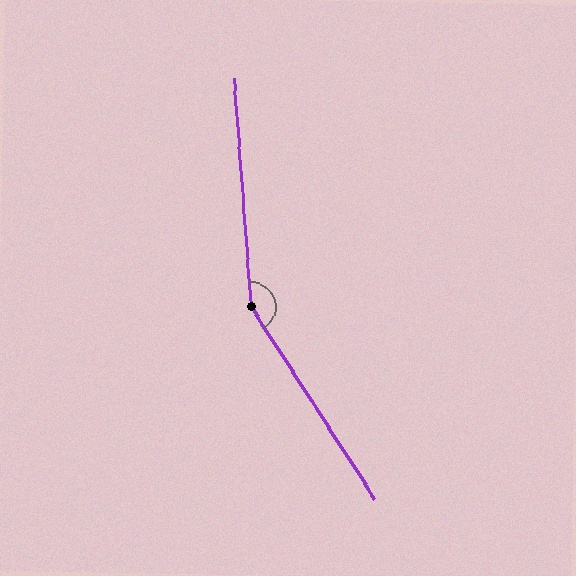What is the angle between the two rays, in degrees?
Approximately 151 degrees.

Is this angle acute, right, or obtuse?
It is obtuse.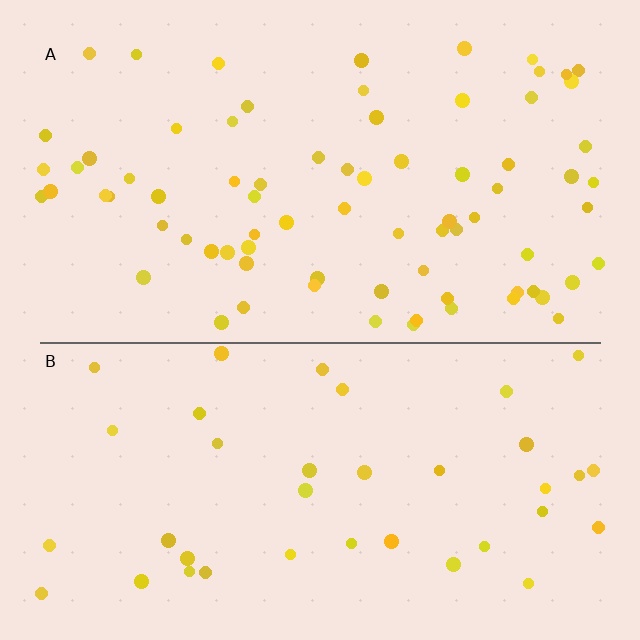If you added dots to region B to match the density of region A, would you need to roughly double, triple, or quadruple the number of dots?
Approximately double.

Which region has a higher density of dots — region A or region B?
A (the top).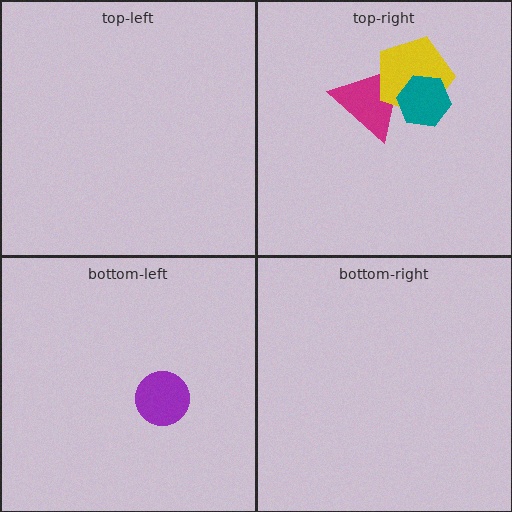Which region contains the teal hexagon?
The top-right region.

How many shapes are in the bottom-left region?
1.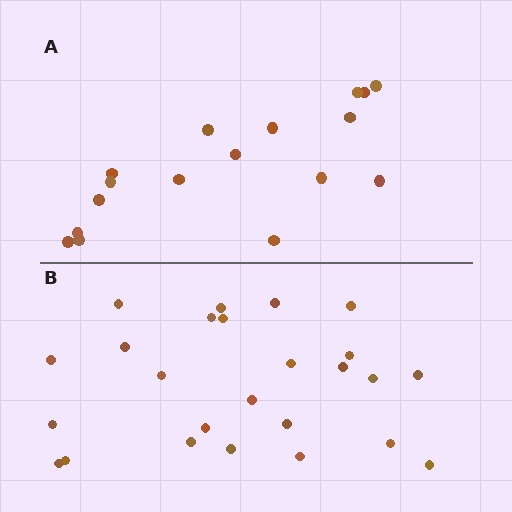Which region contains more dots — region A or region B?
Region B (the bottom region) has more dots.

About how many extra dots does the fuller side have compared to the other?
Region B has roughly 8 or so more dots than region A.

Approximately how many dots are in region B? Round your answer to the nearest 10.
About 20 dots. (The exact count is 25, which rounds to 20.)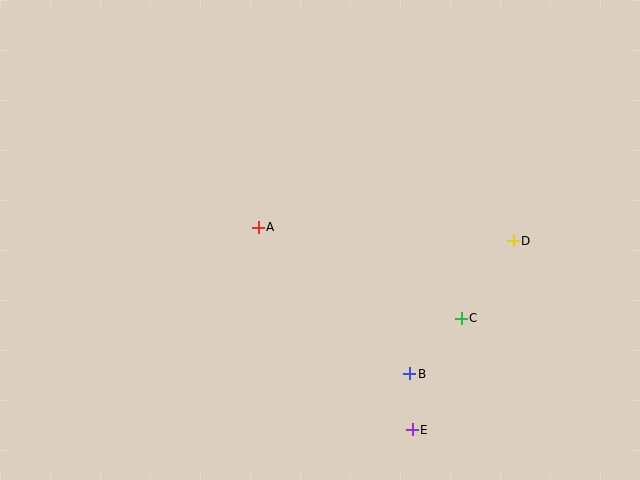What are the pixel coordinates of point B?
Point B is at (410, 374).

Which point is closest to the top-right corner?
Point D is closest to the top-right corner.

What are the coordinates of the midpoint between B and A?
The midpoint between B and A is at (334, 300).